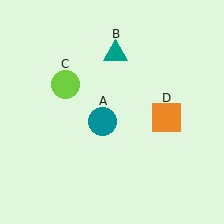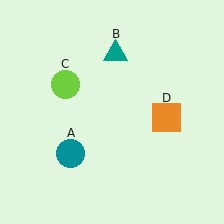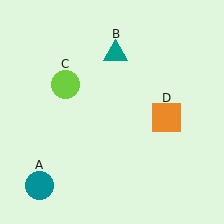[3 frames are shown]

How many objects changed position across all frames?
1 object changed position: teal circle (object A).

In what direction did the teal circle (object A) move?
The teal circle (object A) moved down and to the left.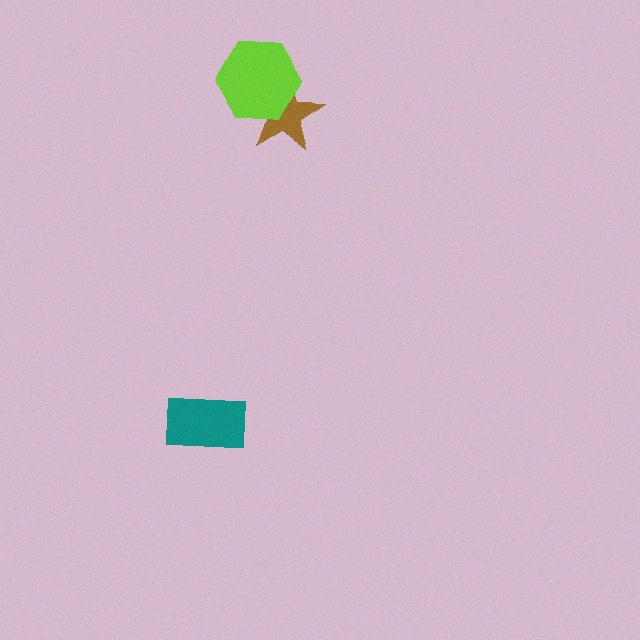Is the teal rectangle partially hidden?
No, no other shape covers it.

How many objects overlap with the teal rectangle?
0 objects overlap with the teal rectangle.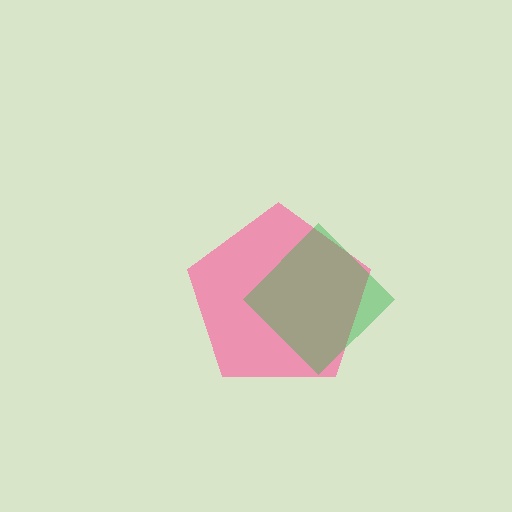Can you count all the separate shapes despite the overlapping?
Yes, there are 2 separate shapes.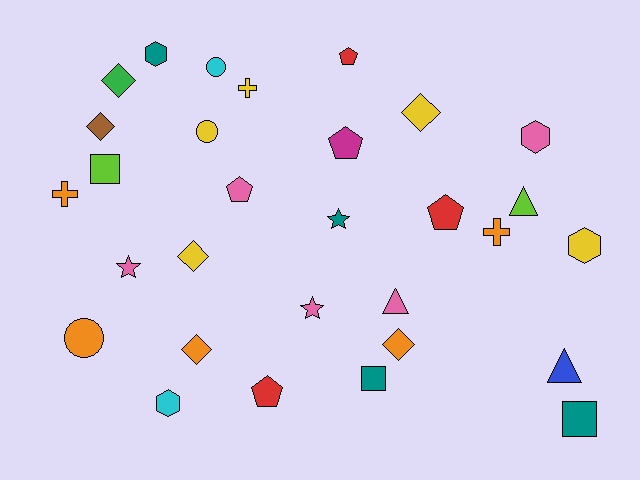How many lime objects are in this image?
There are 2 lime objects.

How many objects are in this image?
There are 30 objects.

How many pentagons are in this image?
There are 5 pentagons.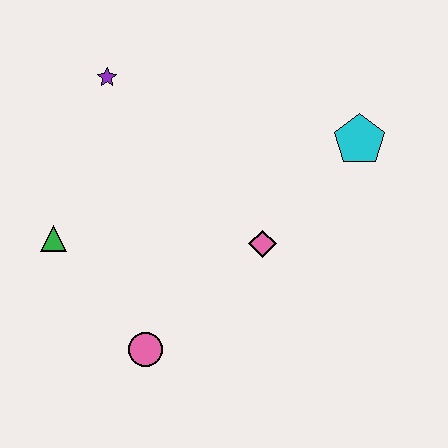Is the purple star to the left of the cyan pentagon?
Yes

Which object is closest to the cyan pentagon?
The pink diamond is closest to the cyan pentagon.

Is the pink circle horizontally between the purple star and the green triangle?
No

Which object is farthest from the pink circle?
The cyan pentagon is farthest from the pink circle.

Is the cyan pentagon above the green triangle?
Yes